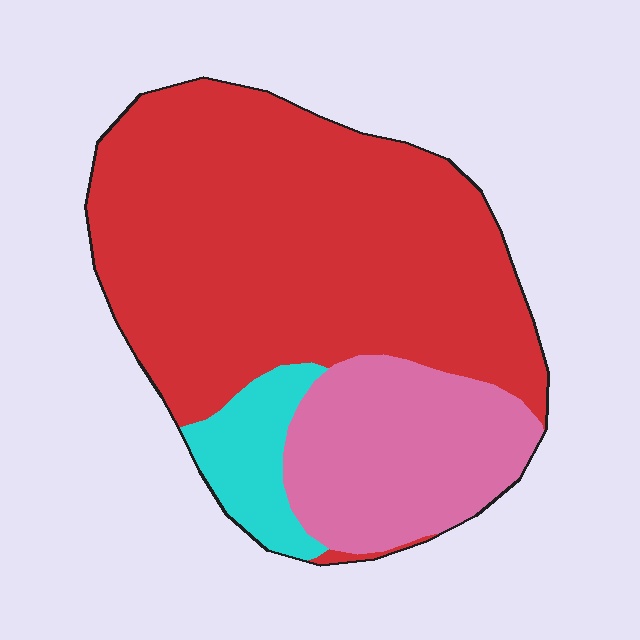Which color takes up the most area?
Red, at roughly 65%.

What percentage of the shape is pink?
Pink takes up about one quarter (1/4) of the shape.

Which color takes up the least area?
Cyan, at roughly 10%.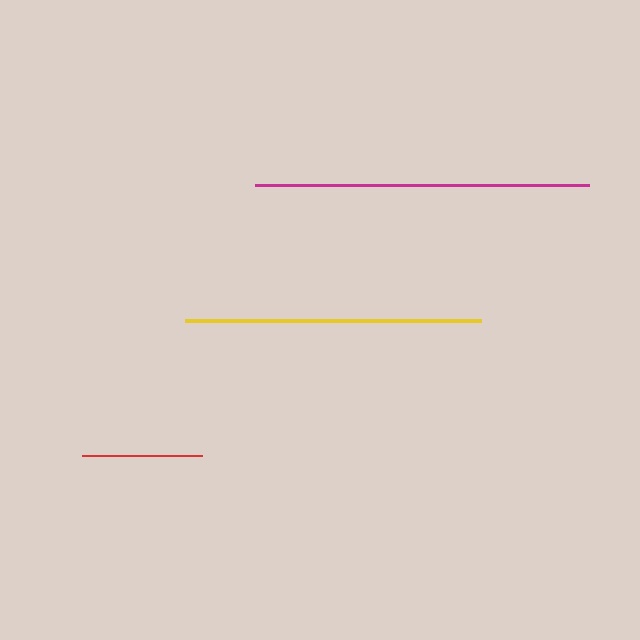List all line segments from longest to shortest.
From longest to shortest: magenta, yellow, red.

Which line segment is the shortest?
The red line is the shortest at approximately 120 pixels.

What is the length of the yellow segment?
The yellow segment is approximately 296 pixels long.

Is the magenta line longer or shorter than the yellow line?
The magenta line is longer than the yellow line.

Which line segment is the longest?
The magenta line is the longest at approximately 334 pixels.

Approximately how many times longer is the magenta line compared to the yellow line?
The magenta line is approximately 1.1 times the length of the yellow line.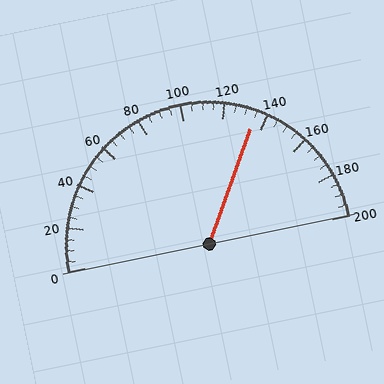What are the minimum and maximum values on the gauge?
The gauge ranges from 0 to 200.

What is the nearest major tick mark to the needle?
The nearest major tick mark is 140.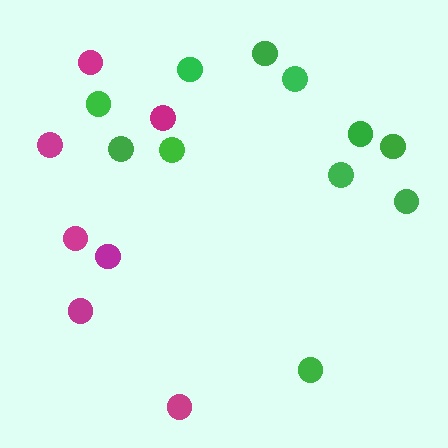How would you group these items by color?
There are 2 groups: one group of magenta circles (7) and one group of green circles (11).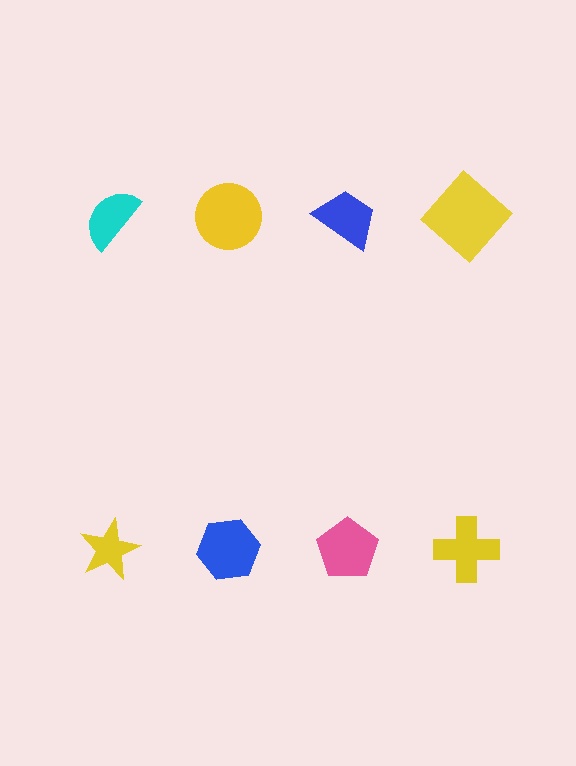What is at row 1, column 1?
A cyan semicircle.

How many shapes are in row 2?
4 shapes.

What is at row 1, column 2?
A yellow circle.